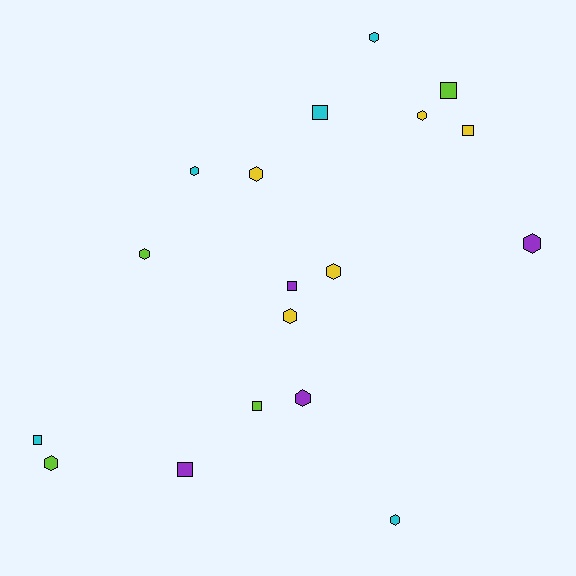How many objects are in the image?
There are 18 objects.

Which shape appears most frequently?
Hexagon, with 11 objects.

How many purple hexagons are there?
There are 2 purple hexagons.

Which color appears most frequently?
Cyan, with 5 objects.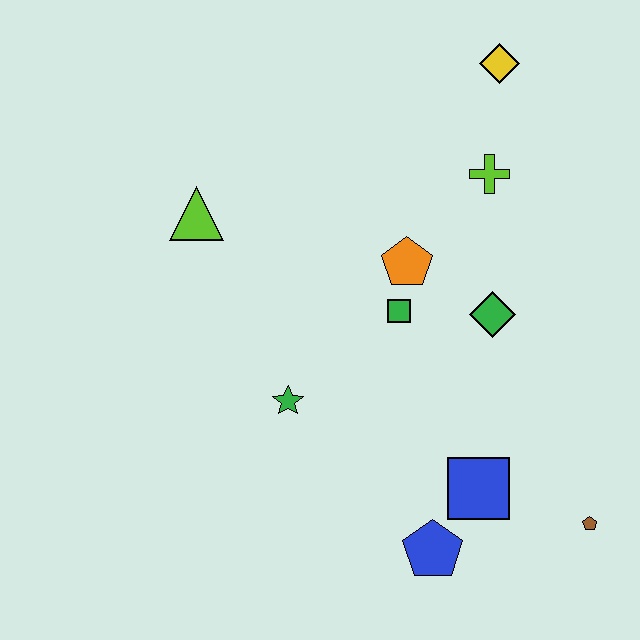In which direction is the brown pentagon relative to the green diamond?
The brown pentagon is below the green diamond.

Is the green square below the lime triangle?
Yes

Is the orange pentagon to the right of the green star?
Yes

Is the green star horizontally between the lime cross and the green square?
No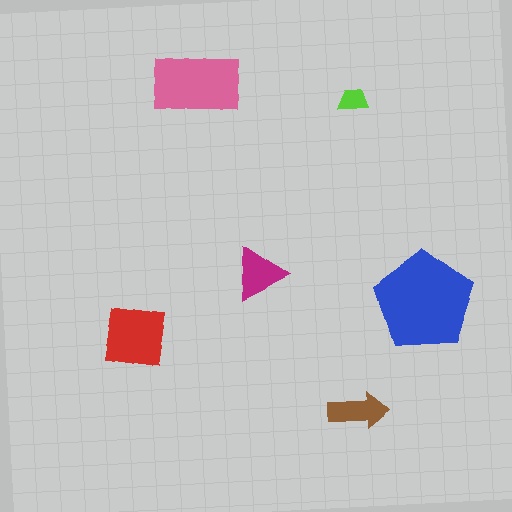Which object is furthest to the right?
The blue pentagon is rightmost.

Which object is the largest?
The blue pentagon.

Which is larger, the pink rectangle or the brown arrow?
The pink rectangle.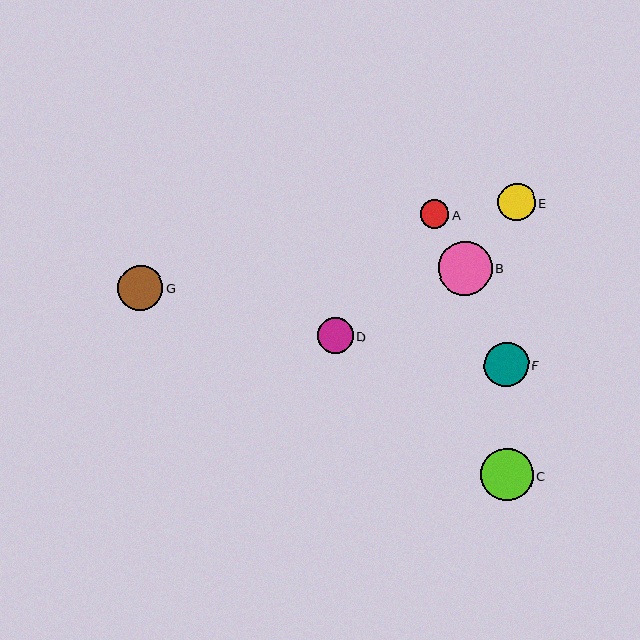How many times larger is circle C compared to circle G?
Circle C is approximately 1.2 times the size of circle G.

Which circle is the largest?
Circle B is the largest with a size of approximately 54 pixels.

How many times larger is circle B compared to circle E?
Circle B is approximately 1.4 times the size of circle E.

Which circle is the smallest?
Circle A is the smallest with a size of approximately 29 pixels.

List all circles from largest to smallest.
From largest to smallest: B, C, G, F, E, D, A.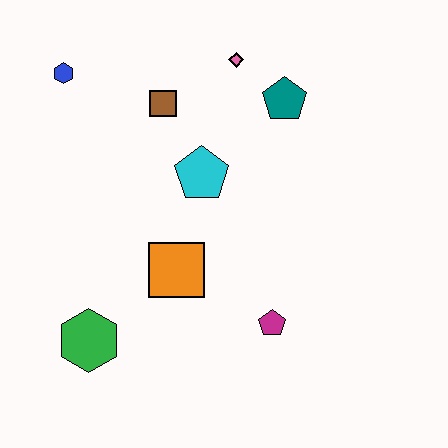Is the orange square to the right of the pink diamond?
No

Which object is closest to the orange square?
The cyan pentagon is closest to the orange square.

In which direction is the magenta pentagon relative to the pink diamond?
The magenta pentagon is below the pink diamond.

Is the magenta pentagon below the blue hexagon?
Yes